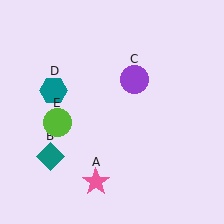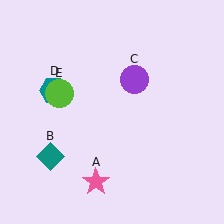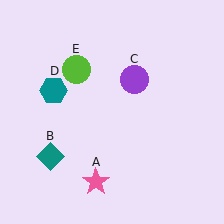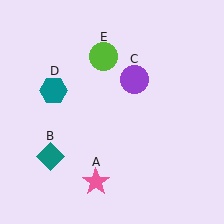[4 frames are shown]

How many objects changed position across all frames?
1 object changed position: lime circle (object E).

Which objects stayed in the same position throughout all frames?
Pink star (object A) and teal diamond (object B) and purple circle (object C) and teal hexagon (object D) remained stationary.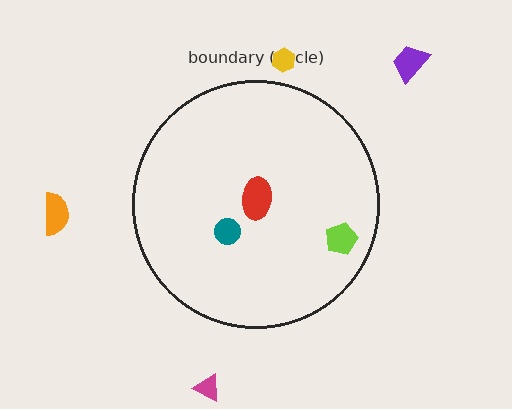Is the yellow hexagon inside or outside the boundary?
Outside.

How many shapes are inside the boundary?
3 inside, 4 outside.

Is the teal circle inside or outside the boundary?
Inside.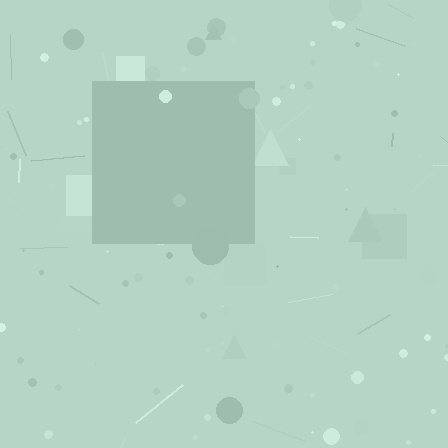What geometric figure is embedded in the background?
A square is embedded in the background.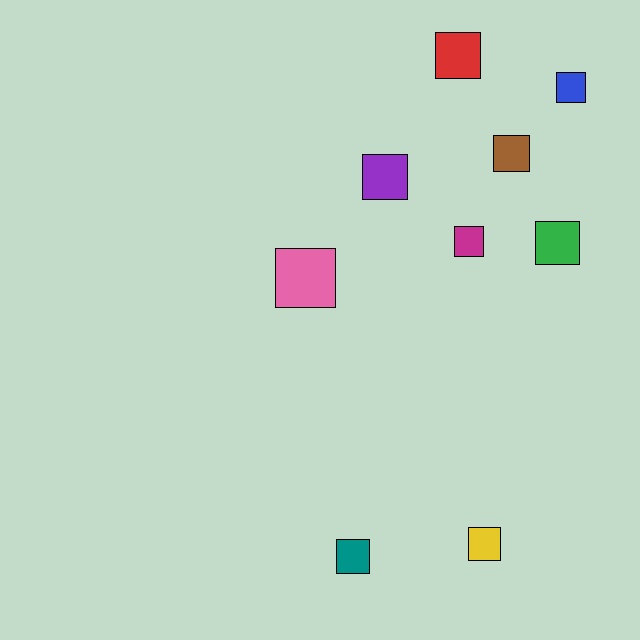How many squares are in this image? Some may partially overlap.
There are 9 squares.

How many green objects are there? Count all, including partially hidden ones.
There is 1 green object.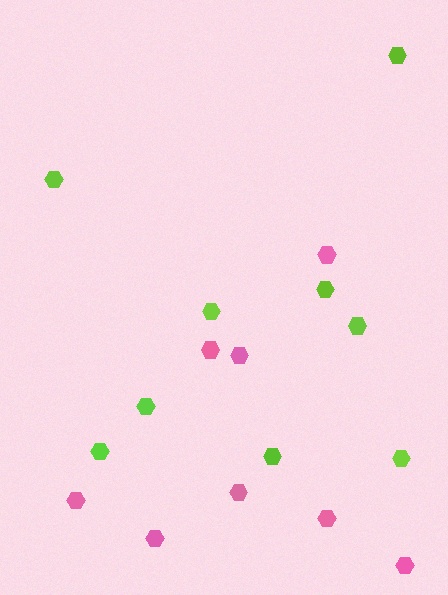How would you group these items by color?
There are 2 groups: one group of lime hexagons (9) and one group of pink hexagons (8).